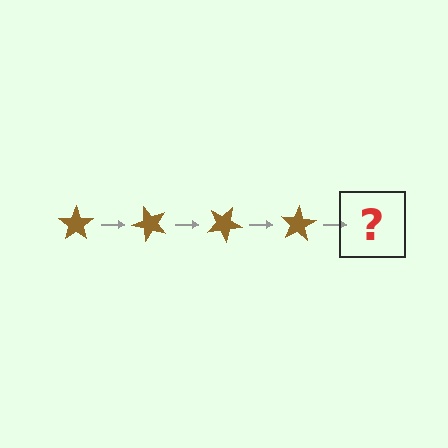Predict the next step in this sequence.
The next step is a brown star rotated 200 degrees.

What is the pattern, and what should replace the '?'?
The pattern is that the star rotates 50 degrees each step. The '?' should be a brown star rotated 200 degrees.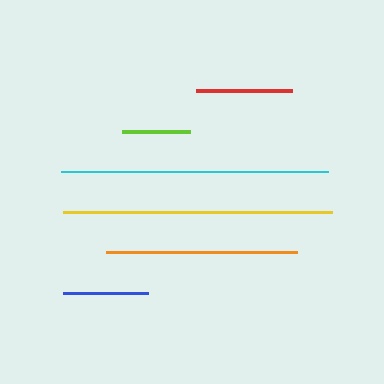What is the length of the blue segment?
The blue segment is approximately 86 pixels long.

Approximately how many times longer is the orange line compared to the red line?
The orange line is approximately 2.0 times the length of the red line.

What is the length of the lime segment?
The lime segment is approximately 67 pixels long.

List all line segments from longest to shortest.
From longest to shortest: yellow, cyan, orange, red, blue, lime.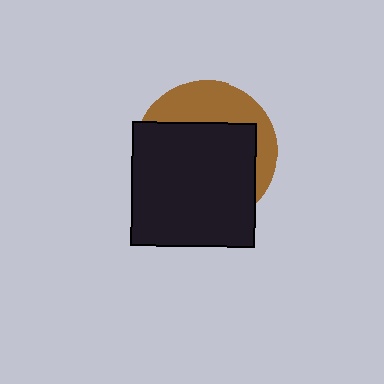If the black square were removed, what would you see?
You would see the complete brown circle.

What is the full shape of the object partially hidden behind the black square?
The partially hidden object is a brown circle.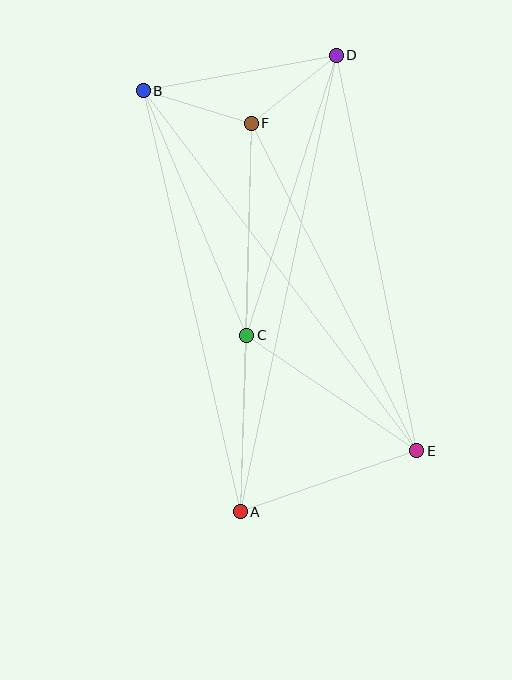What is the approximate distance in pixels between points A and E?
The distance between A and E is approximately 187 pixels.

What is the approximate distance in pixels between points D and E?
The distance between D and E is approximately 403 pixels.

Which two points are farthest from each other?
Points A and D are farthest from each other.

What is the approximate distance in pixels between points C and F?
The distance between C and F is approximately 212 pixels.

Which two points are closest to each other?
Points D and F are closest to each other.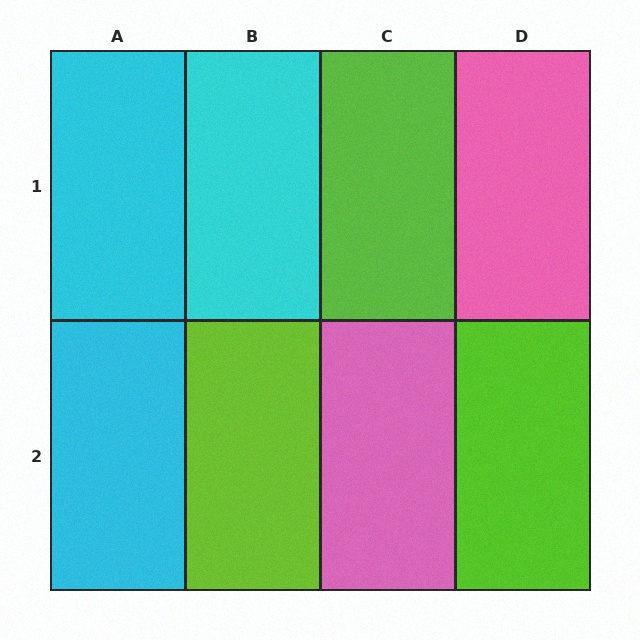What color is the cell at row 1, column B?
Cyan.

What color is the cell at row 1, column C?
Lime.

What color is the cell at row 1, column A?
Cyan.